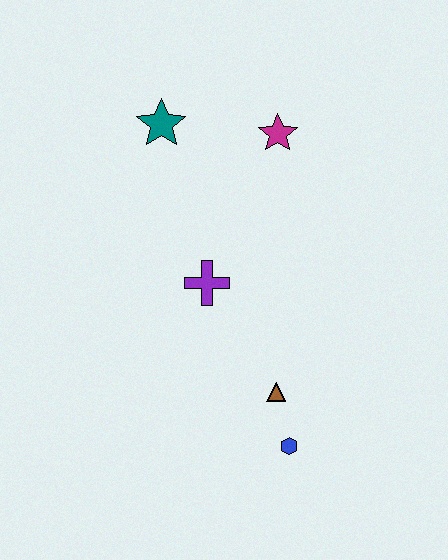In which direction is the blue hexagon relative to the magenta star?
The blue hexagon is below the magenta star.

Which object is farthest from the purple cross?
The blue hexagon is farthest from the purple cross.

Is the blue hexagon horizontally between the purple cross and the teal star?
No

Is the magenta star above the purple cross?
Yes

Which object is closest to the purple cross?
The brown triangle is closest to the purple cross.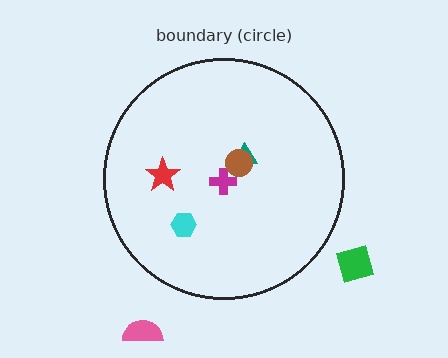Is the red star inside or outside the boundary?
Inside.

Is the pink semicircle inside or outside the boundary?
Outside.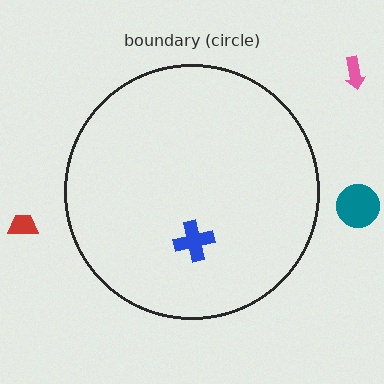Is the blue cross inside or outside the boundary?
Inside.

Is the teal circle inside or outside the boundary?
Outside.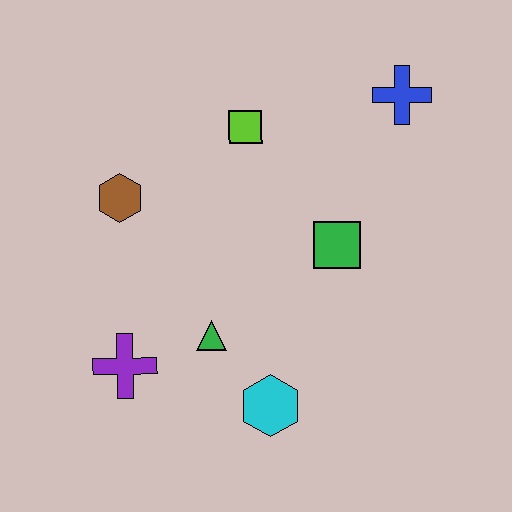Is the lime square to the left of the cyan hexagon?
Yes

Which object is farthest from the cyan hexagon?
The blue cross is farthest from the cyan hexagon.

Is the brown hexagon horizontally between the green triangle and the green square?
No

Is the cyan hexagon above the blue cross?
No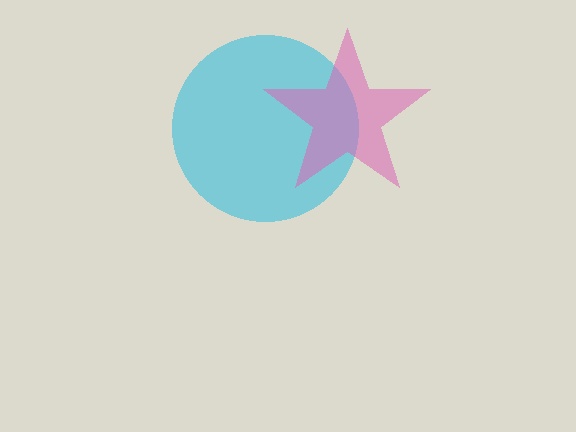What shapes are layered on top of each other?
The layered shapes are: a cyan circle, a pink star.